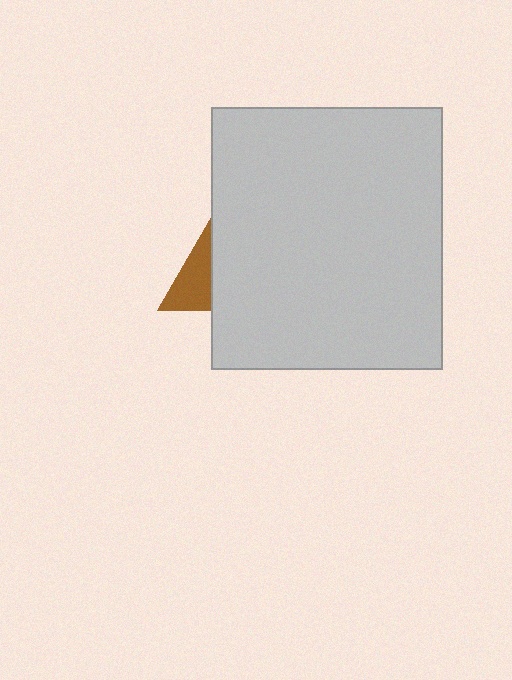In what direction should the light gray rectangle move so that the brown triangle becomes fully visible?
The light gray rectangle should move right. That is the shortest direction to clear the overlap and leave the brown triangle fully visible.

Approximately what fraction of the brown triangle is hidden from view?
Roughly 63% of the brown triangle is hidden behind the light gray rectangle.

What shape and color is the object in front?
The object in front is a light gray rectangle.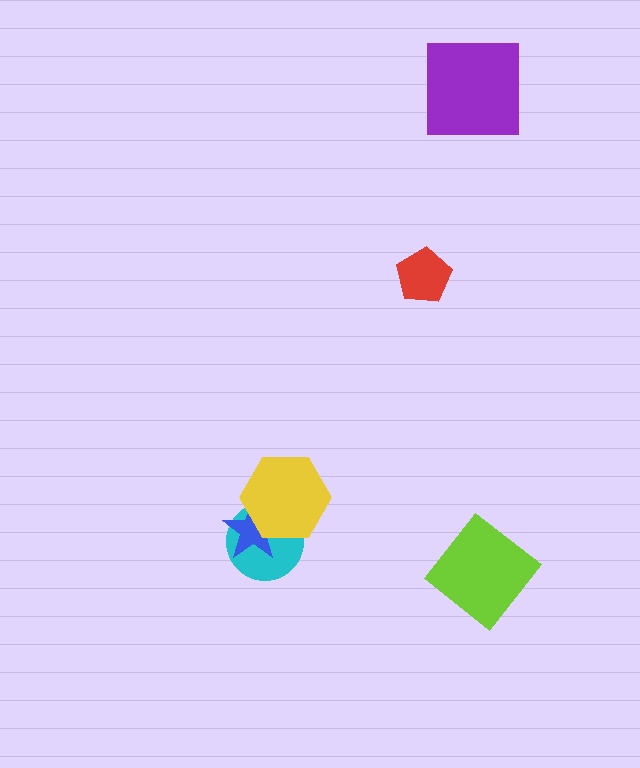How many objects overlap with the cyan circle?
2 objects overlap with the cyan circle.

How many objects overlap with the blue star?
2 objects overlap with the blue star.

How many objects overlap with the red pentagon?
0 objects overlap with the red pentagon.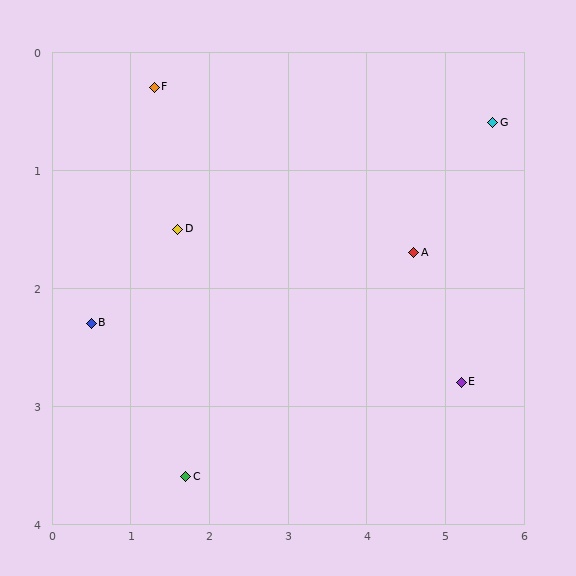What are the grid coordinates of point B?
Point B is at approximately (0.5, 2.3).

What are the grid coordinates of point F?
Point F is at approximately (1.3, 0.3).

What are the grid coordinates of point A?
Point A is at approximately (4.6, 1.7).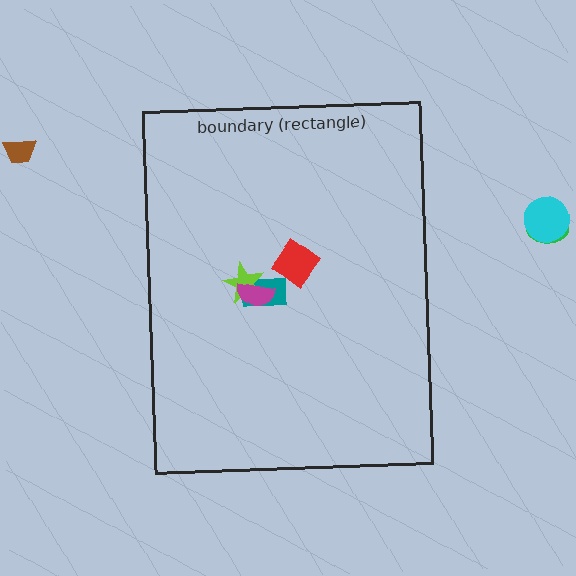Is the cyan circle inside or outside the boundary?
Outside.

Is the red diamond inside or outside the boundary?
Inside.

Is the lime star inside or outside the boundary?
Inside.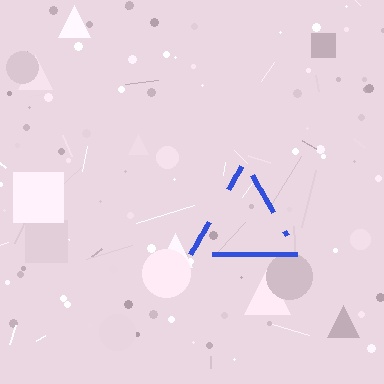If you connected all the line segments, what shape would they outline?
They would outline a triangle.